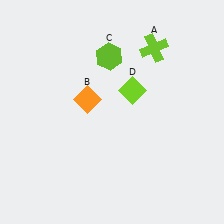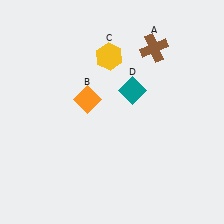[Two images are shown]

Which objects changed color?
A changed from lime to brown. C changed from lime to yellow. D changed from lime to teal.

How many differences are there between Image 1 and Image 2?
There are 3 differences between the two images.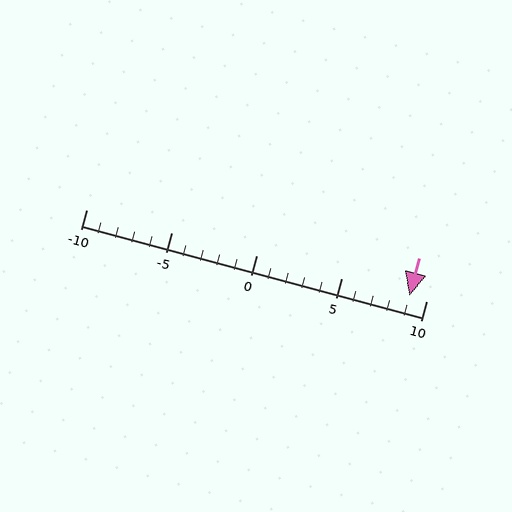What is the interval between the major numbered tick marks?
The major tick marks are spaced 5 units apart.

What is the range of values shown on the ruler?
The ruler shows values from -10 to 10.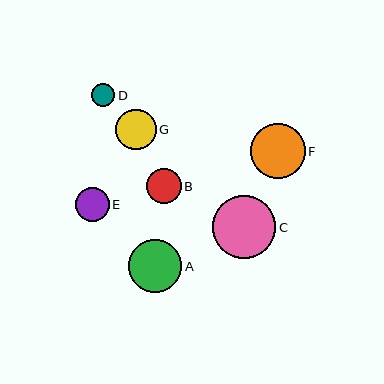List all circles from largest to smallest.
From largest to smallest: C, F, A, G, B, E, D.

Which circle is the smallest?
Circle D is the smallest with a size of approximately 23 pixels.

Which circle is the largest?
Circle C is the largest with a size of approximately 63 pixels.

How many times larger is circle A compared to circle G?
Circle A is approximately 1.3 times the size of circle G.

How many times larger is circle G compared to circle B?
Circle G is approximately 1.2 times the size of circle B.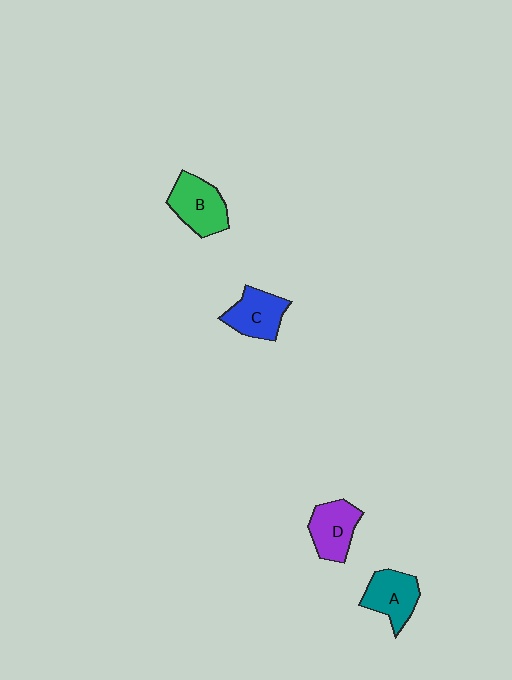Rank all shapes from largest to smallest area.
From largest to smallest: B (green), A (teal), D (purple), C (blue).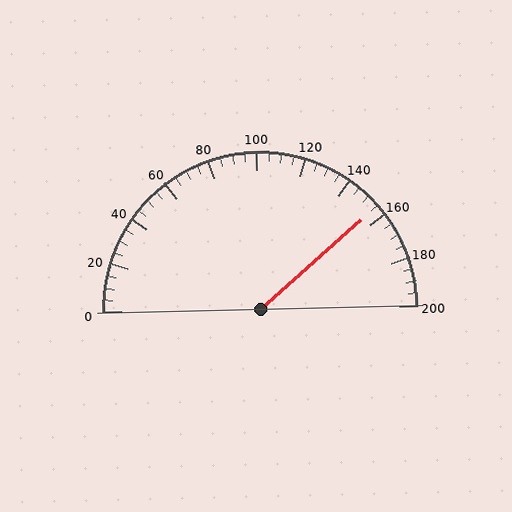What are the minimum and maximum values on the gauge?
The gauge ranges from 0 to 200.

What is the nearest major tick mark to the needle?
The nearest major tick mark is 160.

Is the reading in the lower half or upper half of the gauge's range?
The reading is in the upper half of the range (0 to 200).